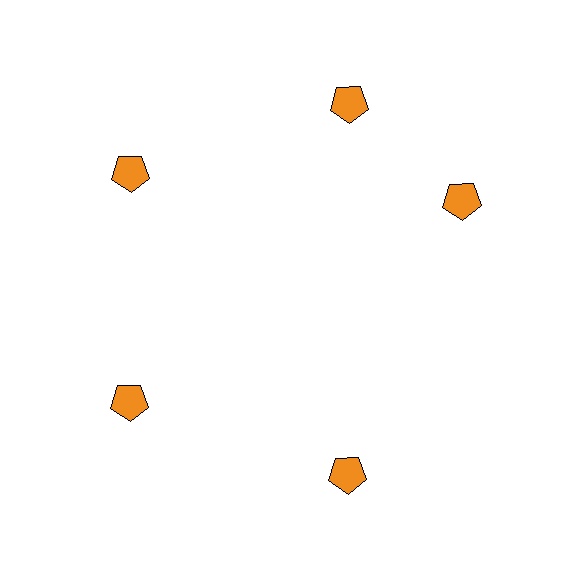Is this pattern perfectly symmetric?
No. The 5 orange pentagons are arranged in a ring, but one element near the 3 o'clock position is rotated out of alignment along the ring, breaking the 5-fold rotational symmetry.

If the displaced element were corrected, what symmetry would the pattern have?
It would have 5-fold rotational symmetry — the pattern would map onto itself every 72 degrees.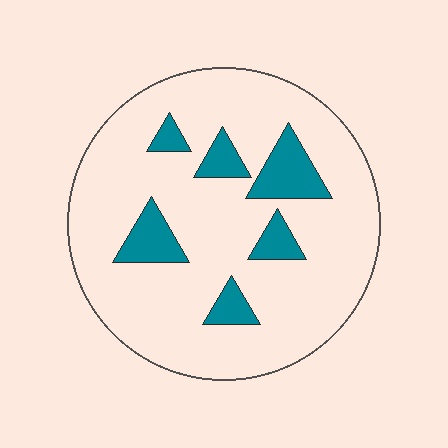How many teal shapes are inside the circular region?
6.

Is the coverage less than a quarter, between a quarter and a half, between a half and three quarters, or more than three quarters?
Less than a quarter.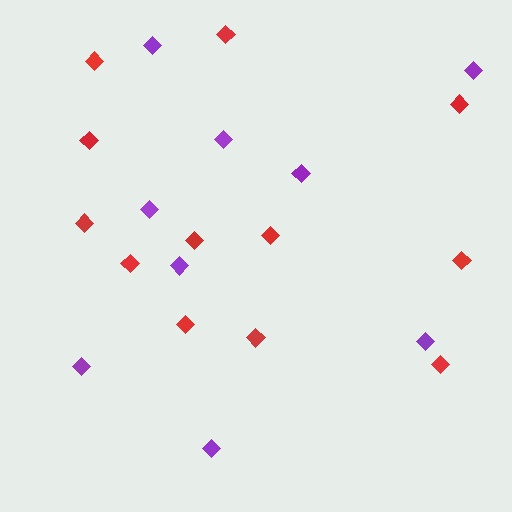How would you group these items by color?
There are 2 groups: one group of red diamonds (12) and one group of purple diamonds (9).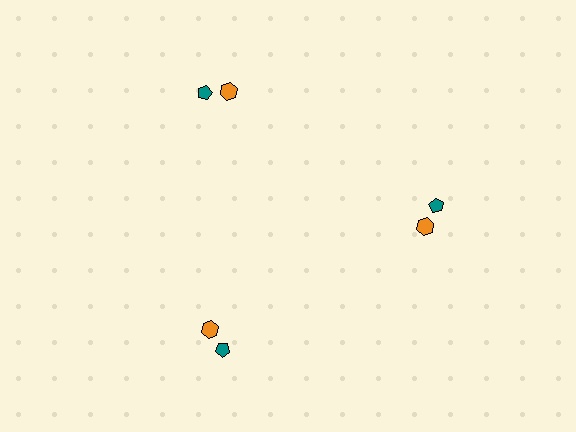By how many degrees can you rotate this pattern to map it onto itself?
The pattern maps onto itself every 120 degrees of rotation.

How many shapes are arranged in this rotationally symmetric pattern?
There are 6 shapes, arranged in 3 groups of 2.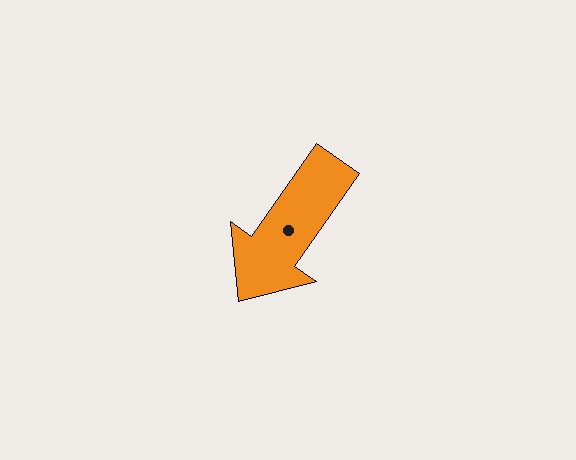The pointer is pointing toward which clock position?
Roughly 7 o'clock.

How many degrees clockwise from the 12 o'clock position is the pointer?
Approximately 215 degrees.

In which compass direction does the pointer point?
Southwest.